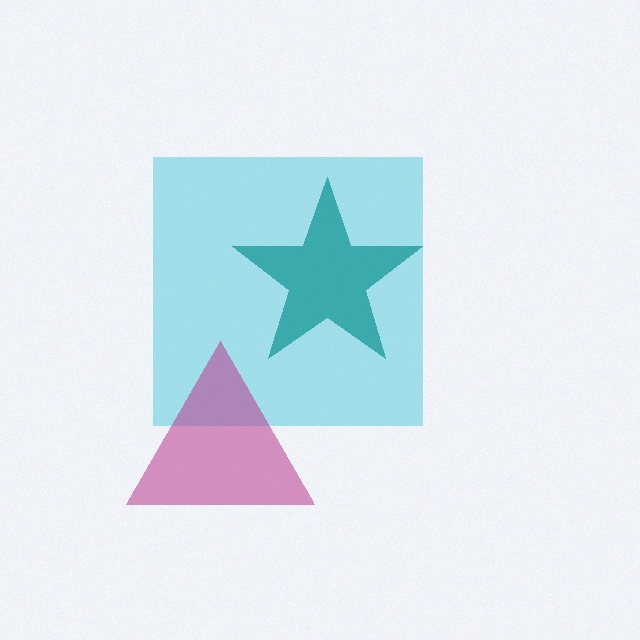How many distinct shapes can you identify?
There are 3 distinct shapes: a cyan square, a teal star, a magenta triangle.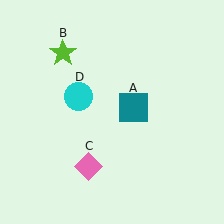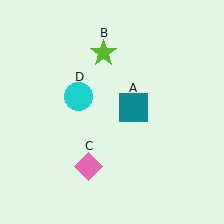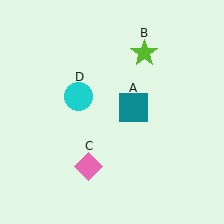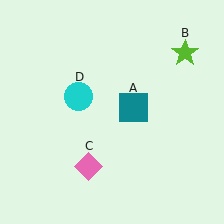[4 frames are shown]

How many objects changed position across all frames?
1 object changed position: lime star (object B).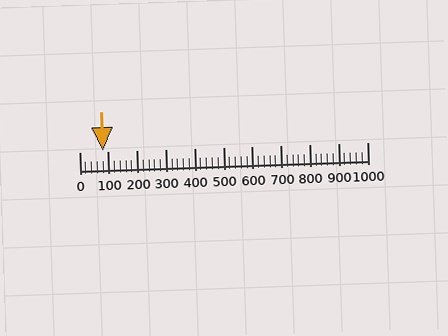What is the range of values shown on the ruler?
The ruler shows values from 0 to 1000.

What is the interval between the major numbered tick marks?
The major tick marks are spaced 100 units apart.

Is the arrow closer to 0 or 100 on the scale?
The arrow is closer to 100.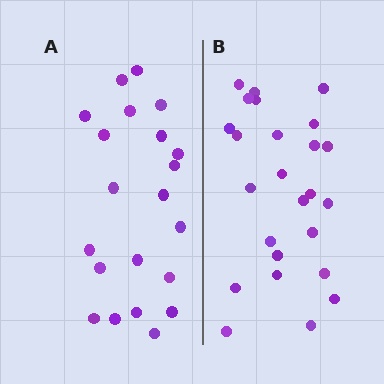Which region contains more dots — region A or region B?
Region B (the right region) has more dots.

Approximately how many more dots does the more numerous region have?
Region B has about 4 more dots than region A.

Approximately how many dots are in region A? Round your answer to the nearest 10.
About 20 dots. (The exact count is 21, which rounds to 20.)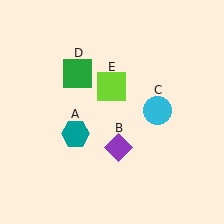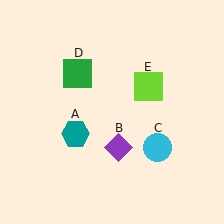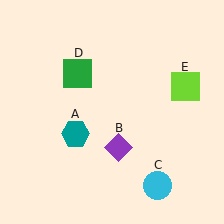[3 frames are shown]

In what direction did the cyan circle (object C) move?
The cyan circle (object C) moved down.